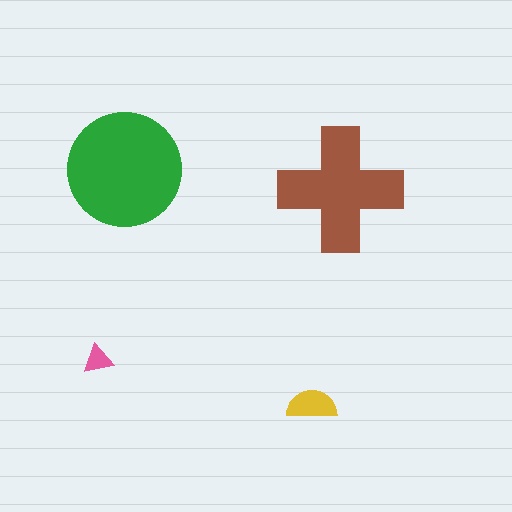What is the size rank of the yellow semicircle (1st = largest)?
3rd.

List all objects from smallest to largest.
The pink triangle, the yellow semicircle, the brown cross, the green circle.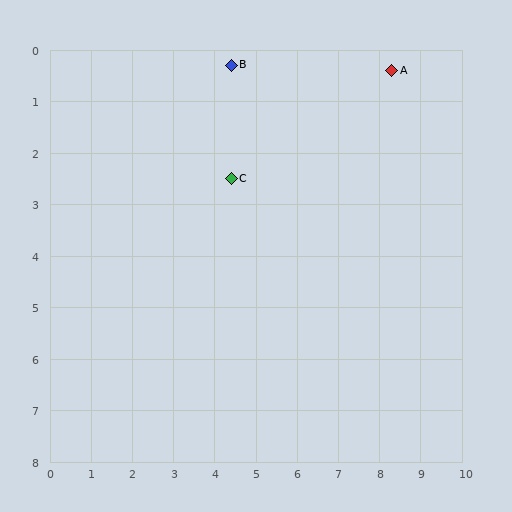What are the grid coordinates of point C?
Point C is at approximately (4.4, 2.5).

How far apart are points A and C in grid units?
Points A and C are about 4.4 grid units apart.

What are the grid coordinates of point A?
Point A is at approximately (8.3, 0.4).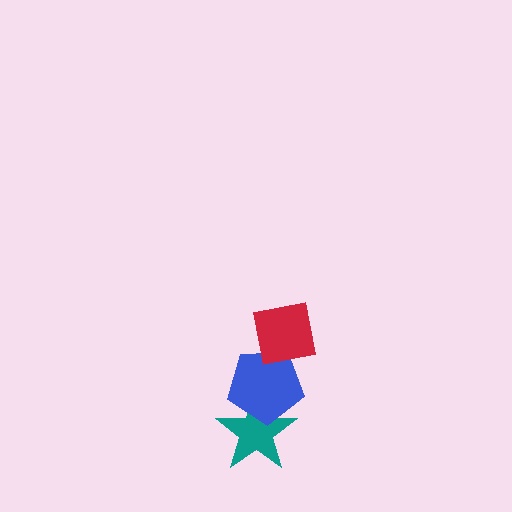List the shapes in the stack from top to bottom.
From top to bottom: the red square, the blue pentagon, the teal star.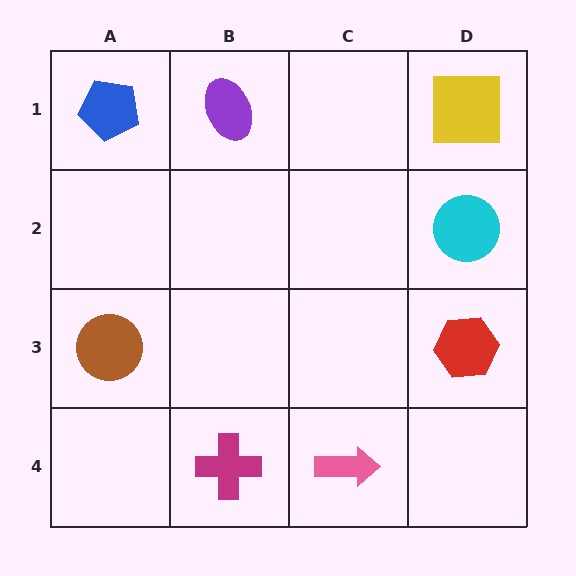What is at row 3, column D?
A red hexagon.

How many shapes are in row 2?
1 shape.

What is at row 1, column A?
A blue pentagon.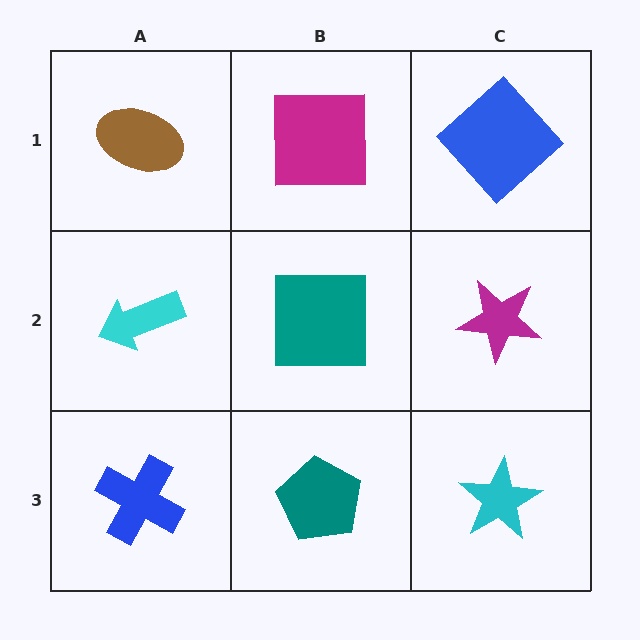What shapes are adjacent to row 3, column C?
A magenta star (row 2, column C), a teal pentagon (row 3, column B).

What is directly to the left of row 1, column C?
A magenta square.